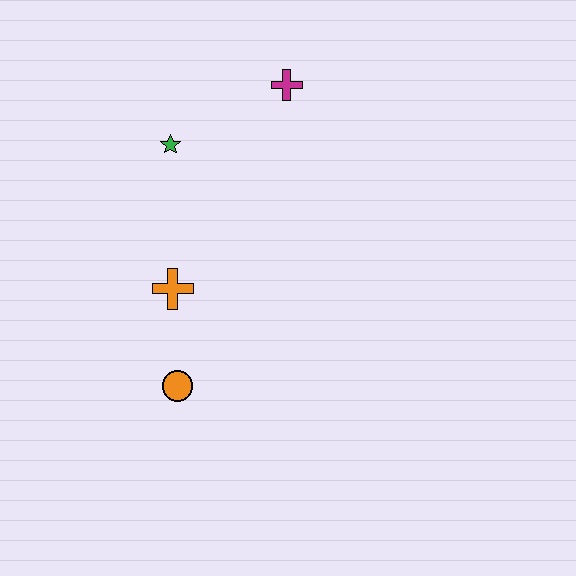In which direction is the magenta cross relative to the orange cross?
The magenta cross is above the orange cross.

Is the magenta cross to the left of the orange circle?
No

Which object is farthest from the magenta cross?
The orange circle is farthest from the magenta cross.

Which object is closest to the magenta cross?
The green star is closest to the magenta cross.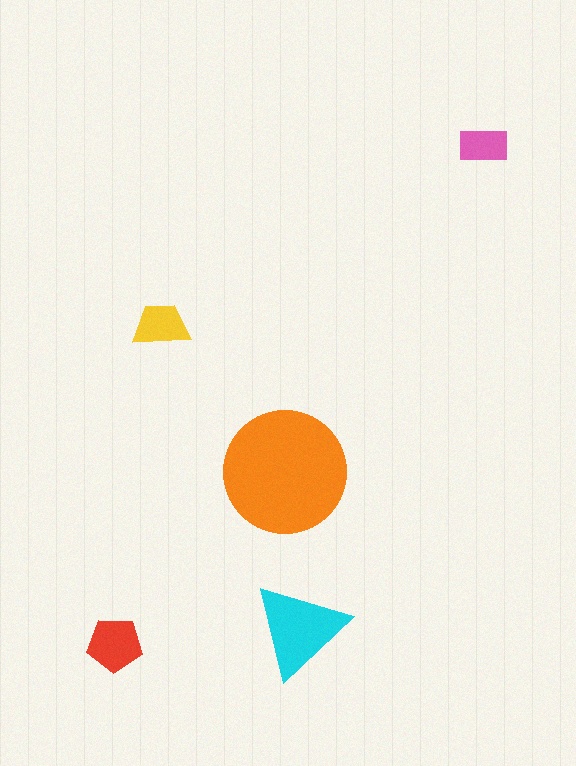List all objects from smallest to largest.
The pink rectangle, the yellow trapezoid, the red pentagon, the cyan triangle, the orange circle.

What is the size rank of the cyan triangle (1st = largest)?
2nd.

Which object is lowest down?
The red pentagon is bottommost.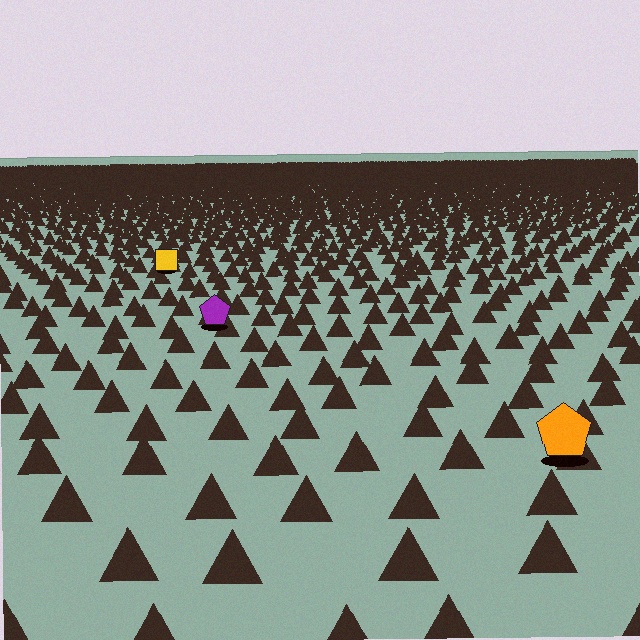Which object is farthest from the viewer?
The yellow square is farthest from the viewer. It appears smaller and the ground texture around it is denser.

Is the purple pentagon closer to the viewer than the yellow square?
Yes. The purple pentagon is closer — you can tell from the texture gradient: the ground texture is coarser near it.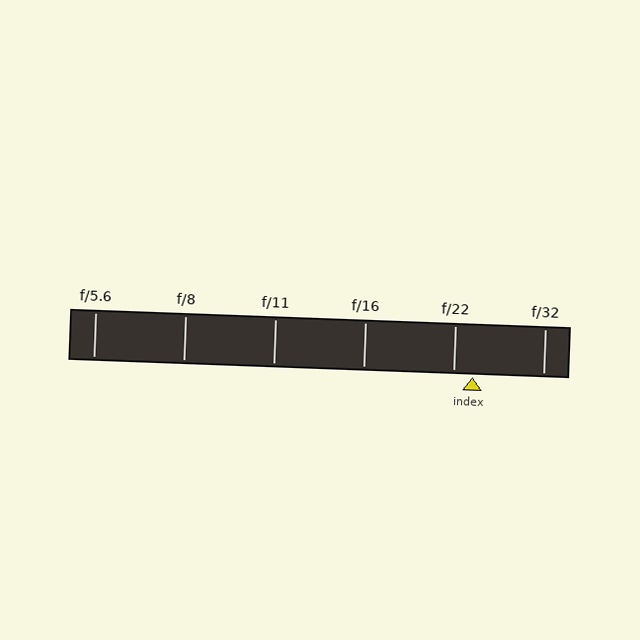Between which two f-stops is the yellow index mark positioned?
The index mark is between f/22 and f/32.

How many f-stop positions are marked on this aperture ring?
There are 6 f-stop positions marked.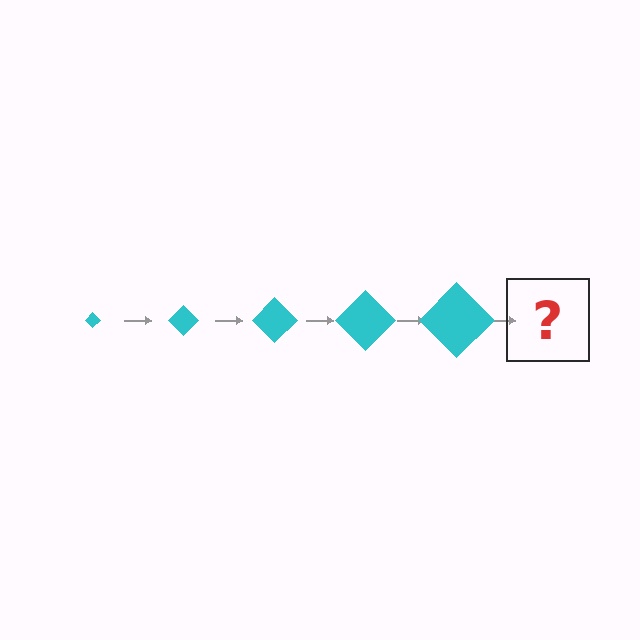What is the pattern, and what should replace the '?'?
The pattern is that the diamond gets progressively larger each step. The '?' should be a cyan diamond, larger than the previous one.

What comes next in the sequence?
The next element should be a cyan diamond, larger than the previous one.